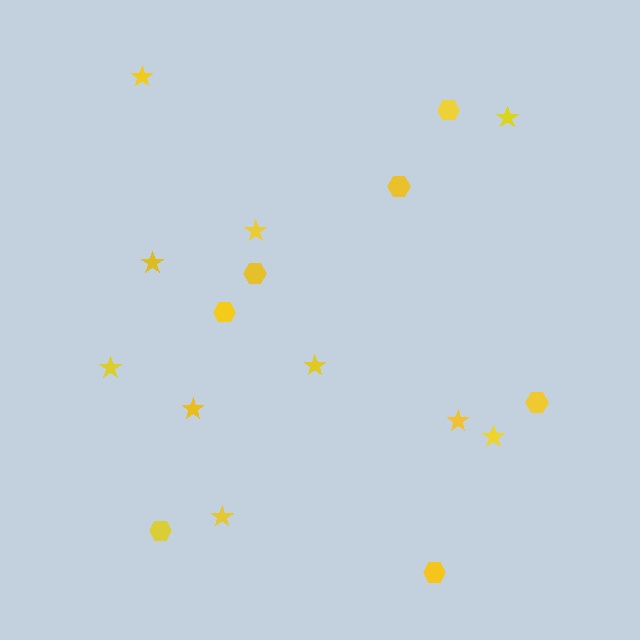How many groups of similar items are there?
There are 2 groups: one group of hexagons (7) and one group of stars (10).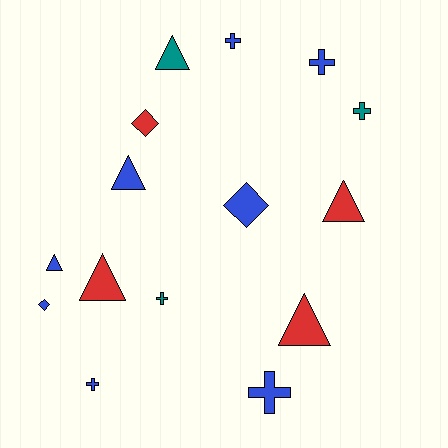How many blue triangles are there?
There are 2 blue triangles.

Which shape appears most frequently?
Triangle, with 6 objects.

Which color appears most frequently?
Blue, with 8 objects.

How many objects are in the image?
There are 15 objects.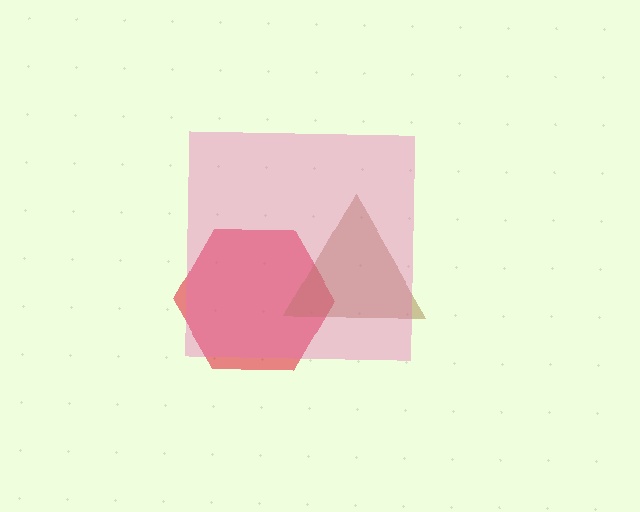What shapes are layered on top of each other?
The layered shapes are: a red hexagon, a brown triangle, a pink square.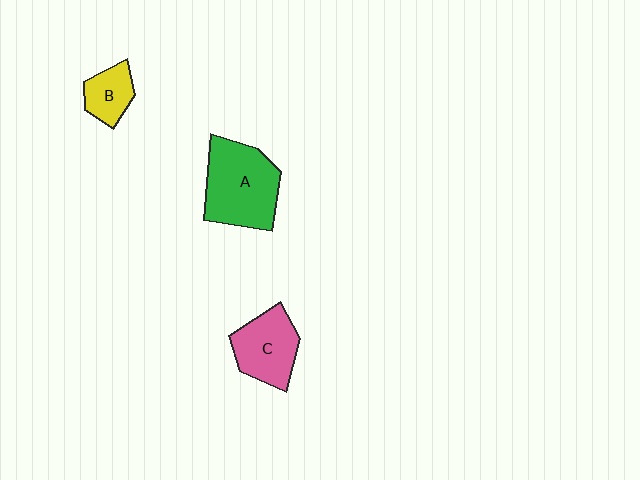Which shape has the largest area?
Shape A (green).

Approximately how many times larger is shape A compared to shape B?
Approximately 2.4 times.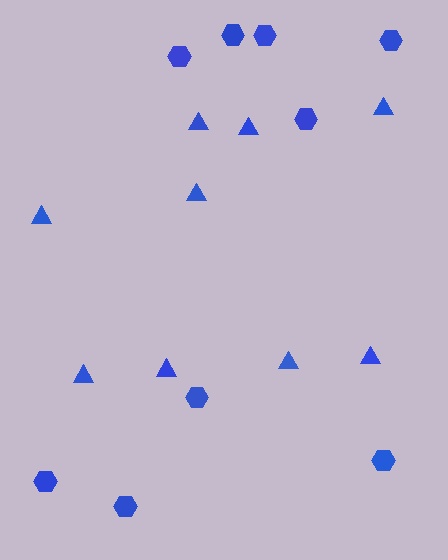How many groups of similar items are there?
There are 2 groups: one group of hexagons (9) and one group of triangles (9).